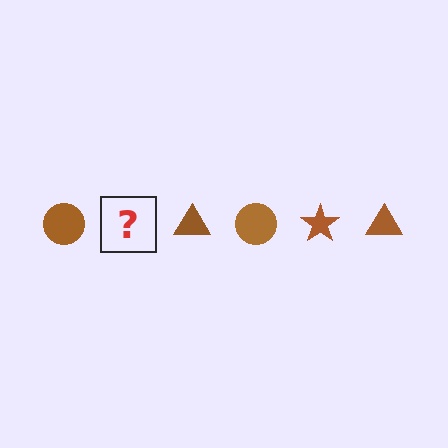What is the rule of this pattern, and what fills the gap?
The rule is that the pattern cycles through circle, star, triangle shapes in brown. The gap should be filled with a brown star.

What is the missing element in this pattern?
The missing element is a brown star.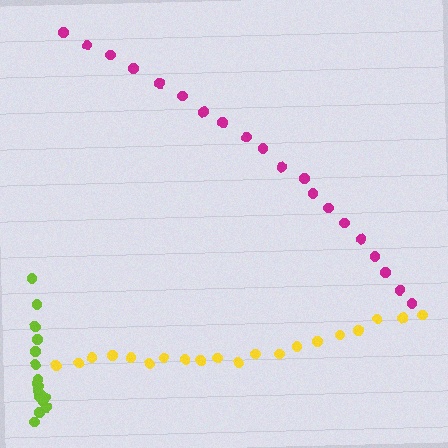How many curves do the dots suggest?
There are 3 distinct paths.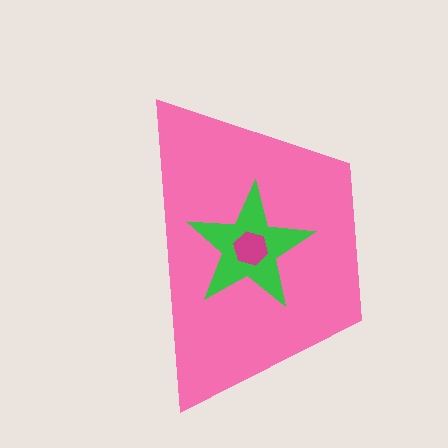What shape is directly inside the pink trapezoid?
The green star.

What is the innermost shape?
The magenta hexagon.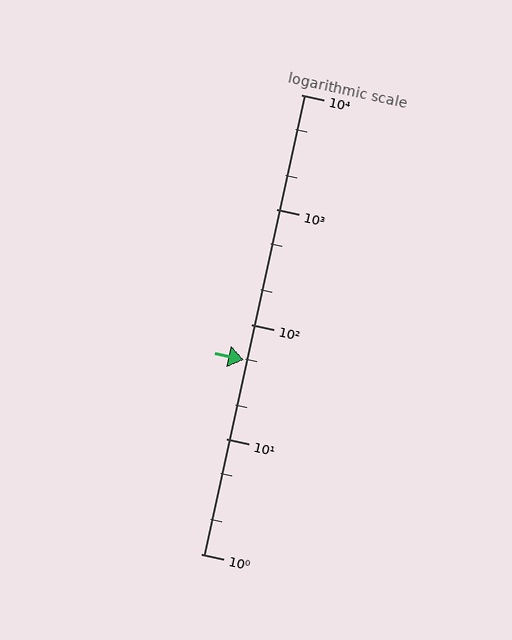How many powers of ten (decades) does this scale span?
The scale spans 4 decades, from 1 to 10000.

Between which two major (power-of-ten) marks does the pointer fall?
The pointer is between 10 and 100.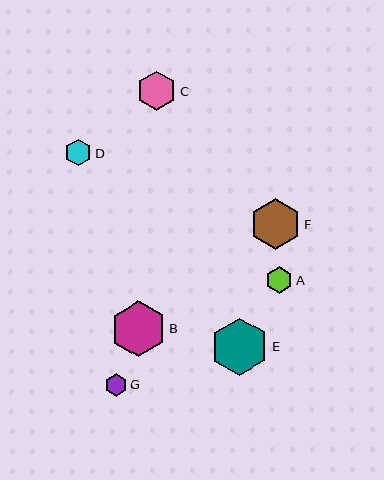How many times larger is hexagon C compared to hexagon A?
Hexagon C is approximately 1.5 times the size of hexagon A.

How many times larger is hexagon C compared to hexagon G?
Hexagon C is approximately 1.8 times the size of hexagon G.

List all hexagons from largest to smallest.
From largest to smallest: E, B, F, C, D, A, G.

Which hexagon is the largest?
Hexagon E is the largest with a size of approximately 58 pixels.